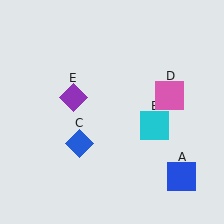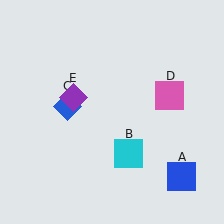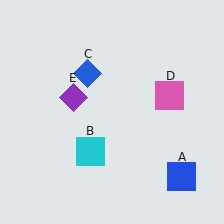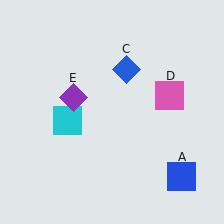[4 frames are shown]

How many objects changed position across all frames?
2 objects changed position: cyan square (object B), blue diamond (object C).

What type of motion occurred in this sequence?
The cyan square (object B), blue diamond (object C) rotated clockwise around the center of the scene.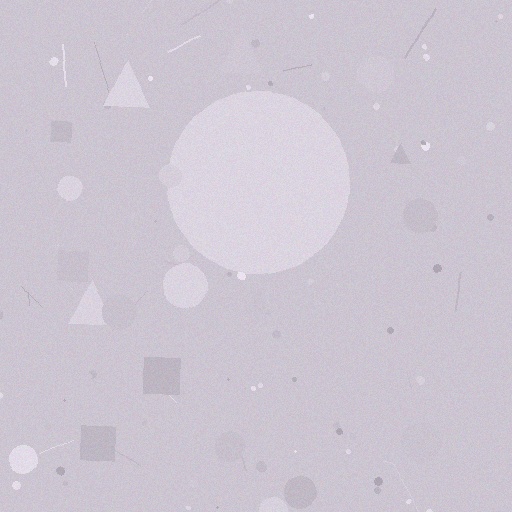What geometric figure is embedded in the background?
A circle is embedded in the background.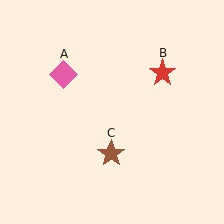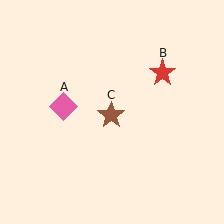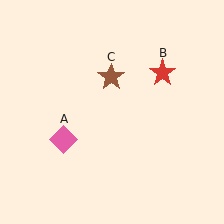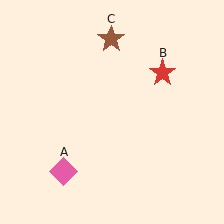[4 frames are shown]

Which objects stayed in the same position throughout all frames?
Red star (object B) remained stationary.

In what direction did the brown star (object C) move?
The brown star (object C) moved up.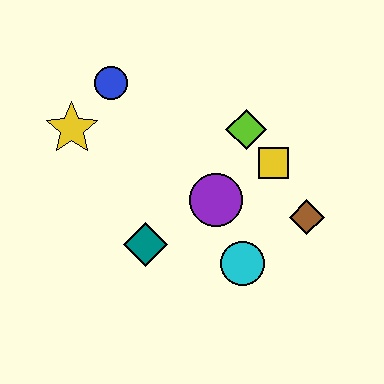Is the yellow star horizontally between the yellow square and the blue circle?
No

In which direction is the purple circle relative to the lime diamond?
The purple circle is below the lime diamond.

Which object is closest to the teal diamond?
The purple circle is closest to the teal diamond.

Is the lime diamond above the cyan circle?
Yes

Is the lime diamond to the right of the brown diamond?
No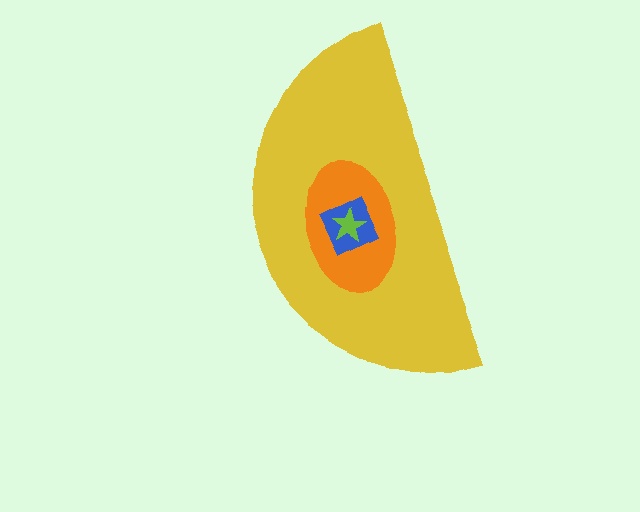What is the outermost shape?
The yellow semicircle.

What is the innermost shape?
The lime star.